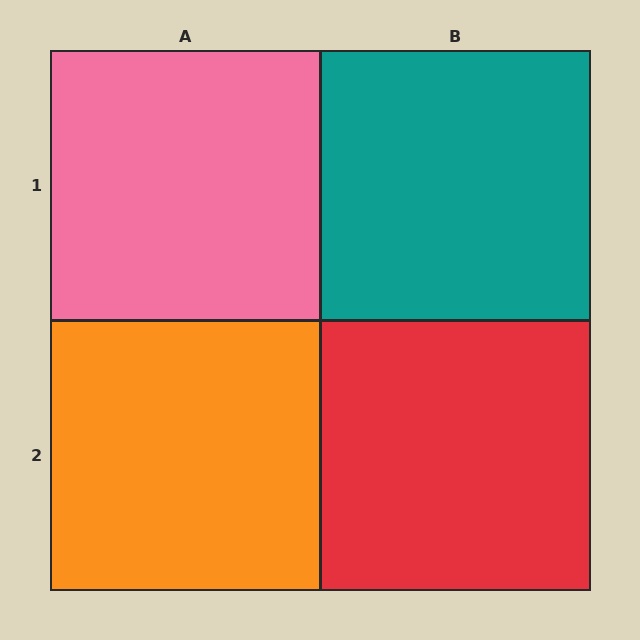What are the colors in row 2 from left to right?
Orange, red.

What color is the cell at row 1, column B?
Teal.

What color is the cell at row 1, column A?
Pink.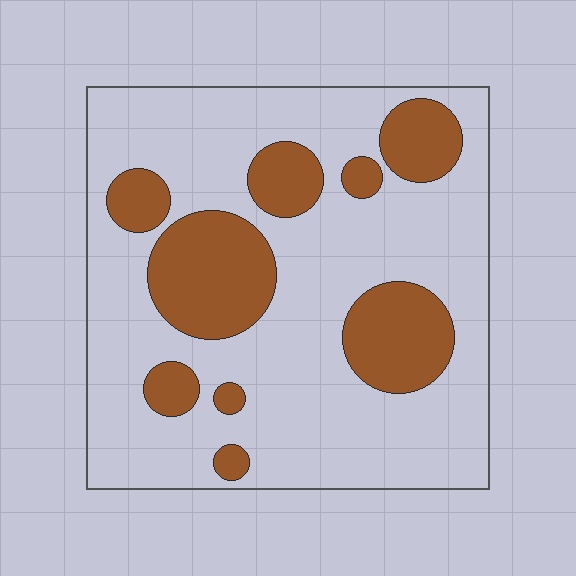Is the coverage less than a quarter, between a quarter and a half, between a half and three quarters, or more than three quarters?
Between a quarter and a half.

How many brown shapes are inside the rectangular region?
9.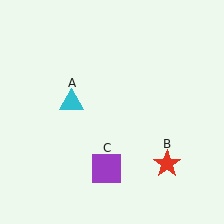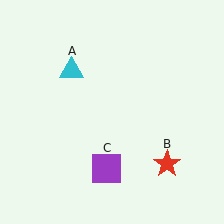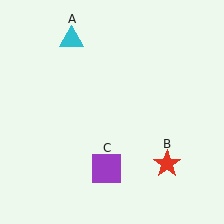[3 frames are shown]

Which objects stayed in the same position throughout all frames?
Red star (object B) and purple square (object C) remained stationary.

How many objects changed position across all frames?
1 object changed position: cyan triangle (object A).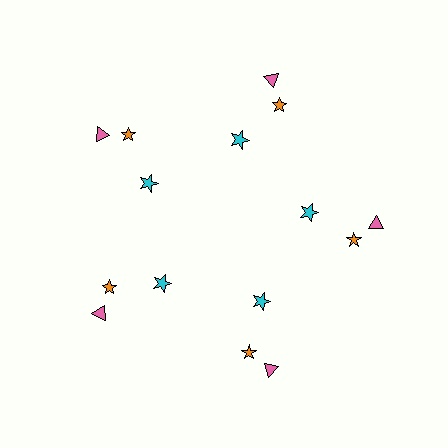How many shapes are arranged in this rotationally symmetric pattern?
There are 15 shapes, arranged in 5 groups of 3.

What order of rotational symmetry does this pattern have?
This pattern has 5-fold rotational symmetry.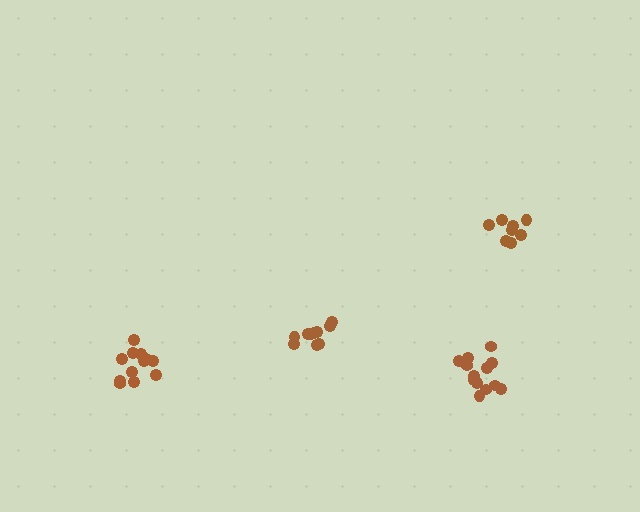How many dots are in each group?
Group 1: 8 dots, Group 2: 10 dots, Group 3: 13 dots, Group 4: 13 dots (44 total).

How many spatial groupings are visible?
There are 4 spatial groupings.